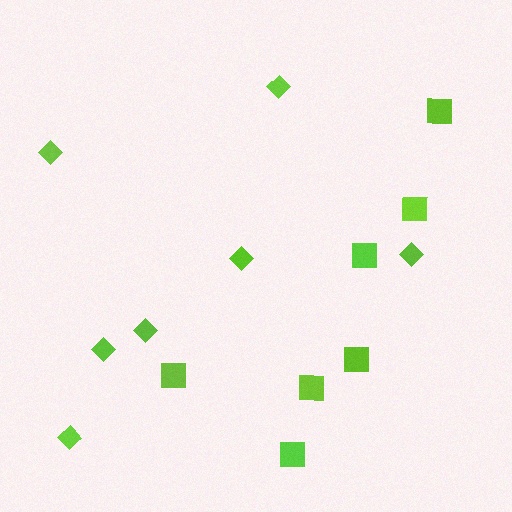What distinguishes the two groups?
There are 2 groups: one group of squares (7) and one group of diamonds (7).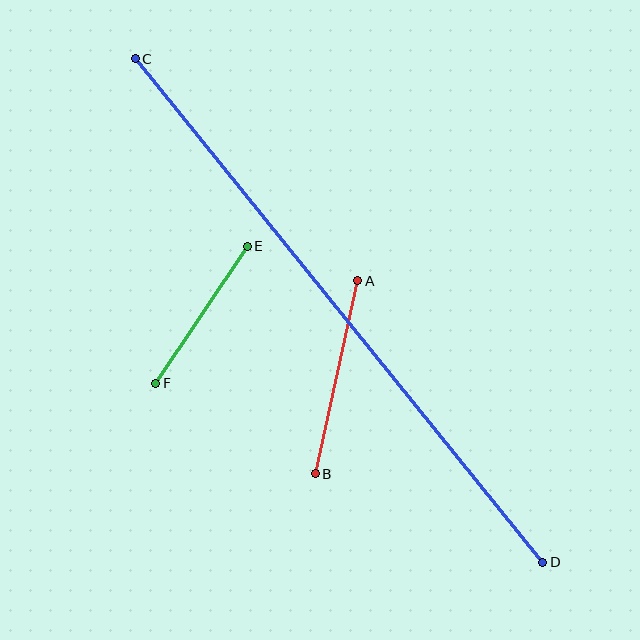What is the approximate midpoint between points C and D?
The midpoint is at approximately (339, 311) pixels.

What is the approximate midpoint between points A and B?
The midpoint is at approximately (336, 377) pixels.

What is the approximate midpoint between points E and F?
The midpoint is at approximately (202, 315) pixels.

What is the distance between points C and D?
The distance is approximately 647 pixels.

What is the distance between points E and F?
The distance is approximately 165 pixels.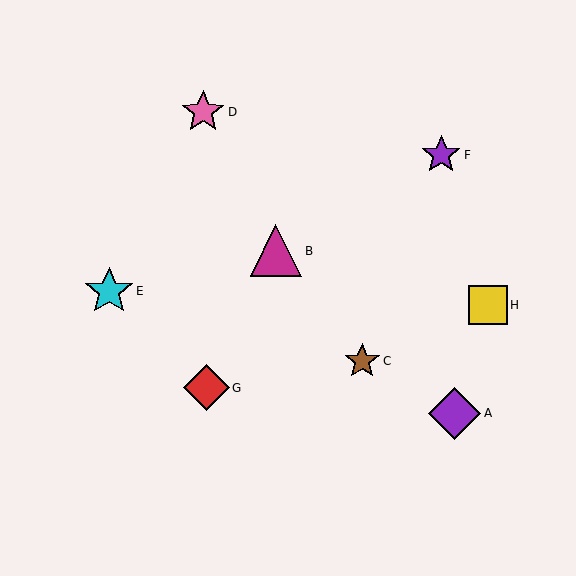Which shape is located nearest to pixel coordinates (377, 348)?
The brown star (labeled C) at (362, 361) is nearest to that location.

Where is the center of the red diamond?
The center of the red diamond is at (206, 388).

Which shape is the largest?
The purple diamond (labeled A) is the largest.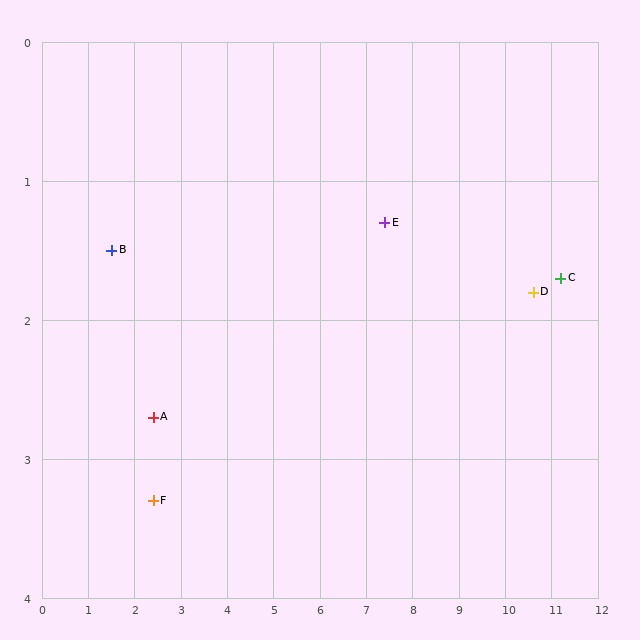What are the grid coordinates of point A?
Point A is at approximately (2.4, 2.7).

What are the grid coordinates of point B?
Point B is at approximately (1.5, 1.5).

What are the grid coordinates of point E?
Point E is at approximately (7.4, 1.3).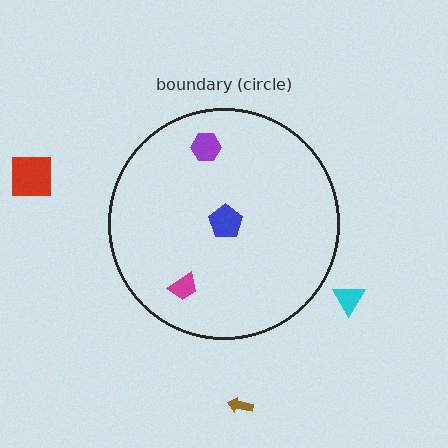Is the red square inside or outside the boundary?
Outside.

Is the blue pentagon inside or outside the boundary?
Inside.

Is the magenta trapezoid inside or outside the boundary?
Inside.